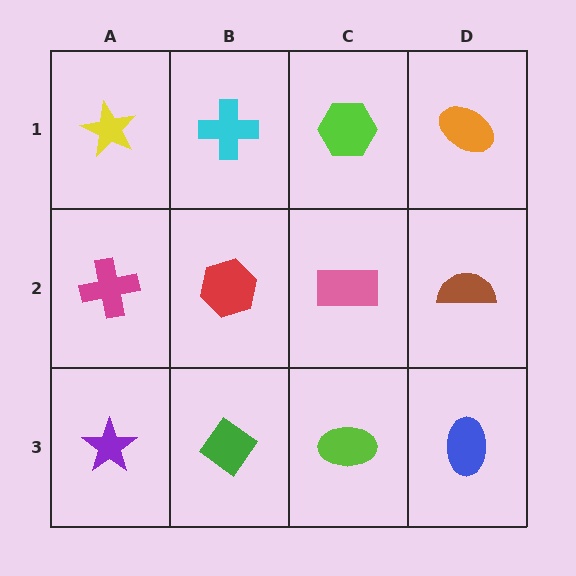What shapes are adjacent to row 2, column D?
An orange ellipse (row 1, column D), a blue ellipse (row 3, column D), a pink rectangle (row 2, column C).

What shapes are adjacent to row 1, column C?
A pink rectangle (row 2, column C), a cyan cross (row 1, column B), an orange ellipse (row 1, column D).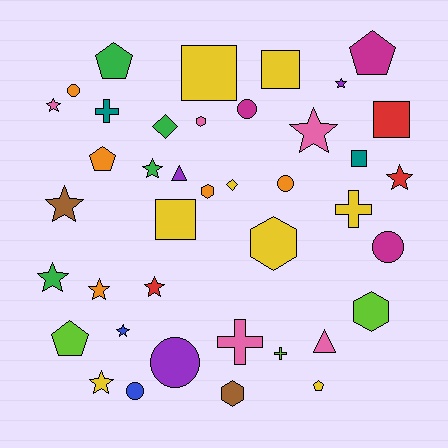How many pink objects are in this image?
There are 5 pink objects.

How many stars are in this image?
There are 11 stars.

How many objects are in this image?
There are 40 objects.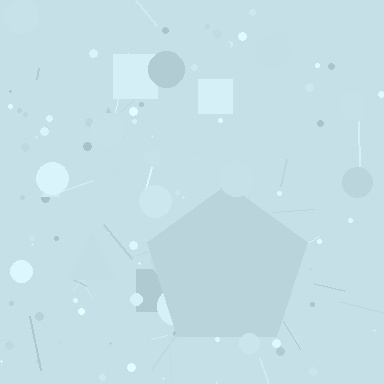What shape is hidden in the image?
A pentagon is hidden in the image.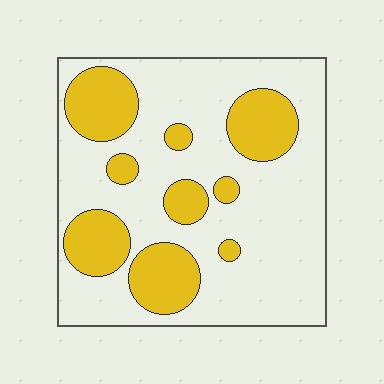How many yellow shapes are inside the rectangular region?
9.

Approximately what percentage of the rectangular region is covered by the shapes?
Approximately 30%.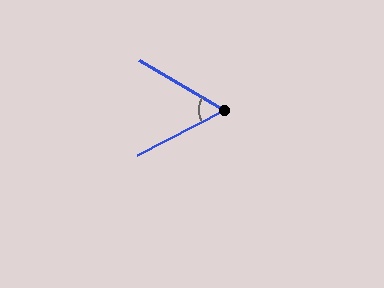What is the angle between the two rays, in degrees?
Approximately 58 degrees.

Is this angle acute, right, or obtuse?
It is acute.